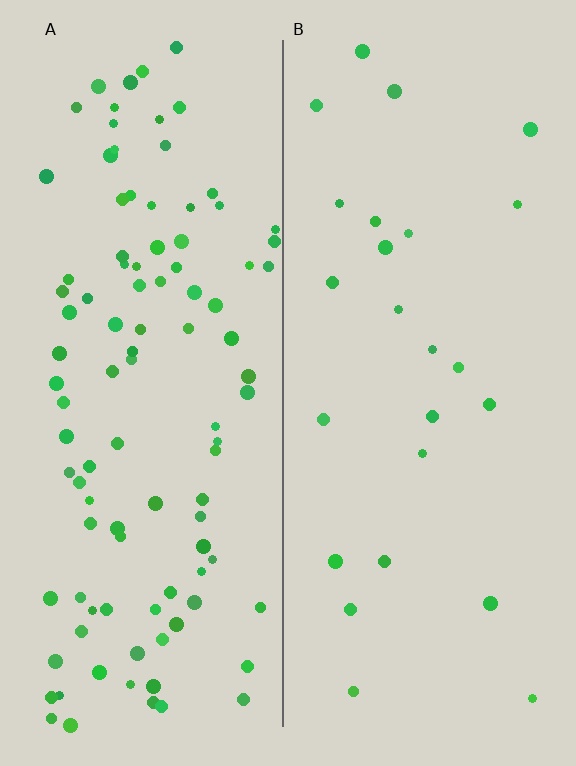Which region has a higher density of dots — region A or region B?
A (the left).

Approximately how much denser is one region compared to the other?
Approximately 4.1× — region A over region B.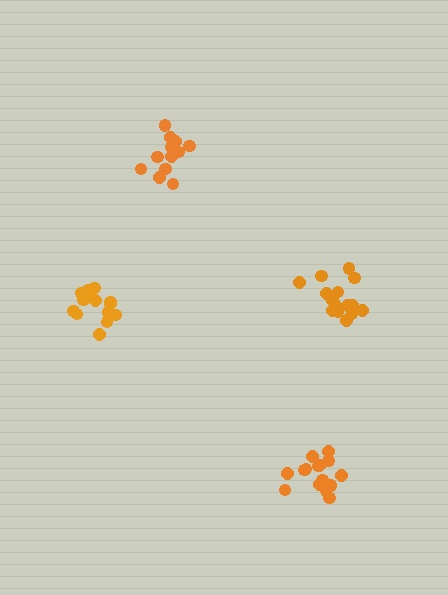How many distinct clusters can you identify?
There are 4 distinct clusters.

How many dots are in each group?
Group 1: 14 dots, Group 2: 15 dots, Group 3: 15 dots, Group 4: 14 dots (58 total).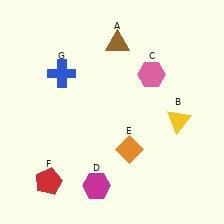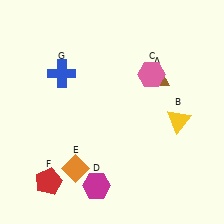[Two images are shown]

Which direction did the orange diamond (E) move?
The orange diamond (E) moved left.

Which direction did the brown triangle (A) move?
The brown triangle (A) moved right.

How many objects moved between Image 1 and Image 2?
2 objects moved between the two images.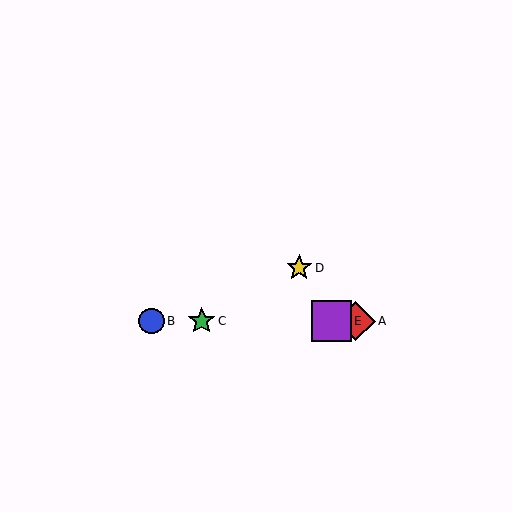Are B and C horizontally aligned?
Yes, both are at y≈321.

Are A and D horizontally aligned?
No, A is at y≈321 and D is at y≈268.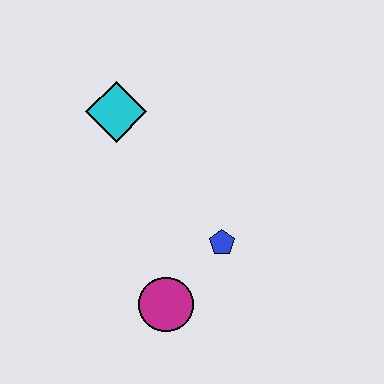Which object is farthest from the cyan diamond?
The magenta circle is farthest from the cyan diamond.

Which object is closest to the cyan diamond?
The blue pentagon is closest to the cyan diamond.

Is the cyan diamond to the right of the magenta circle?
No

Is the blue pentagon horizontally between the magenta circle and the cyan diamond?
No